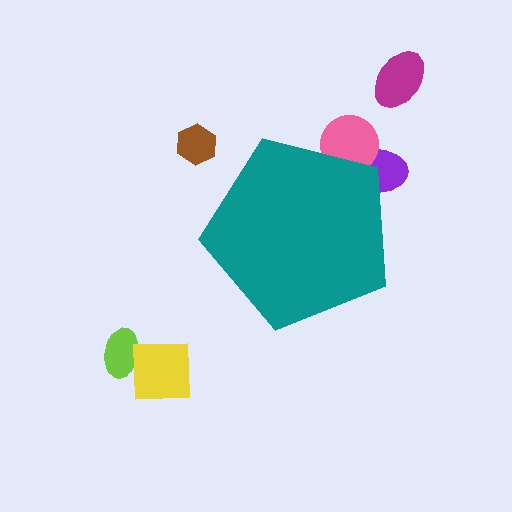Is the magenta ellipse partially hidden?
No, the magenta ellipse is fully visible.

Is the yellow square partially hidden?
No, the yellow square is fully visible.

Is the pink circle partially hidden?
Yes, the pink circle is partially hidden behind the teal pentagon.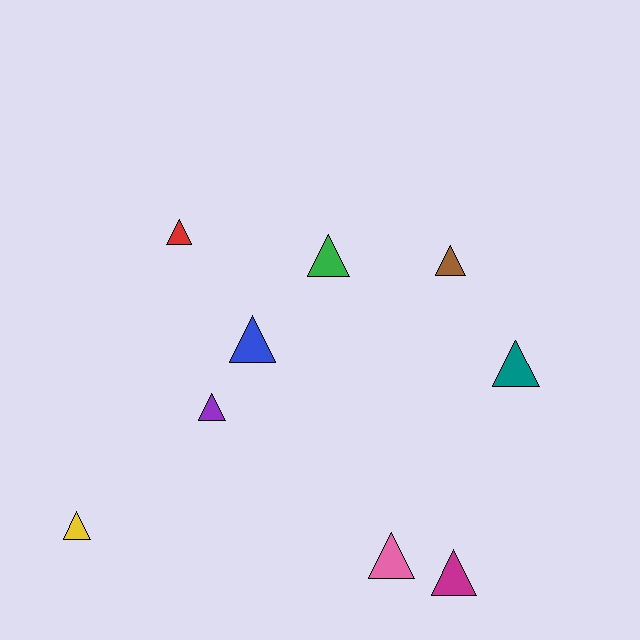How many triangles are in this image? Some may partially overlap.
There are 9 triangles.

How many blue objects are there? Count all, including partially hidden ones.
There is 1 blue object.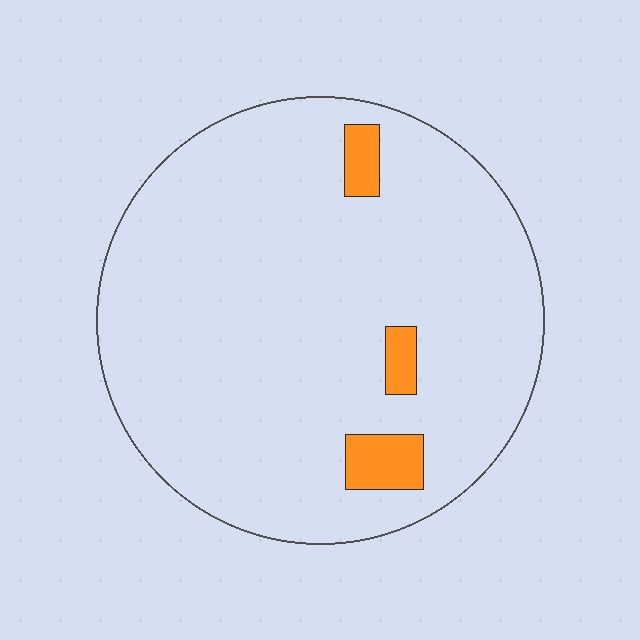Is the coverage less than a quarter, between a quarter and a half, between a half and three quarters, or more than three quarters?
Less than a quarter.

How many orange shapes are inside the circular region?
3.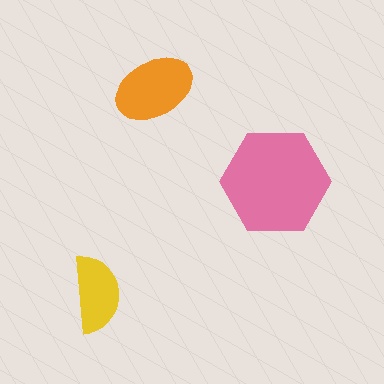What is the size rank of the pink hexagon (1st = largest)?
1st.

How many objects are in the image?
There are 3 objects in the image.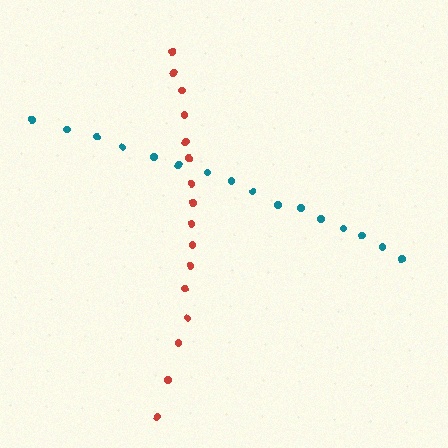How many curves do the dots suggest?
There are 2 distinct paths.